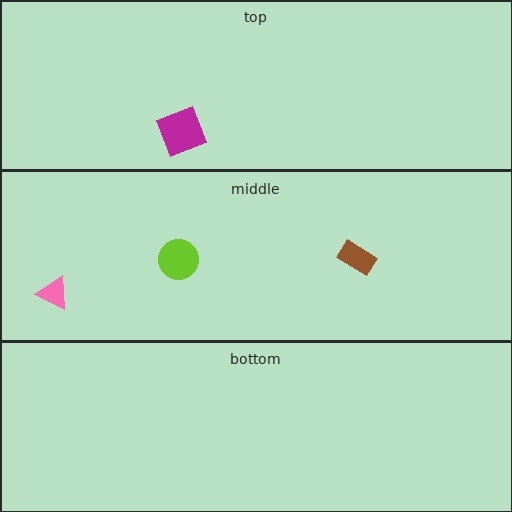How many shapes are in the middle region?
3.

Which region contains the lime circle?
The middle region.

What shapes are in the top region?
The magenta square.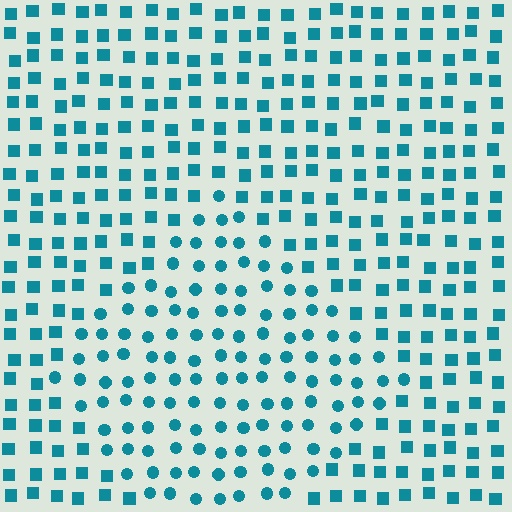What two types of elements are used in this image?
The image uses circles inside the diamond region and squares outside it.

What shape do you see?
I see a diamond.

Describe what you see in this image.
The image is filled with small teal elements arranged in a uniform grid. A diamond-shaped region contains circles, while the surrounding area contains squares. The boundary is defined purely by the change in element shape.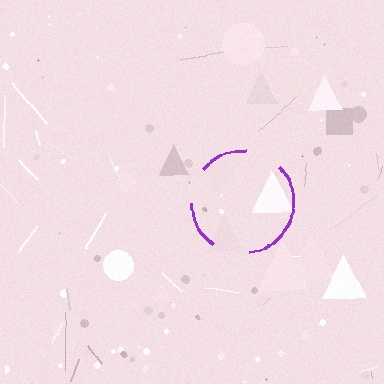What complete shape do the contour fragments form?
The contour fragments form a circle.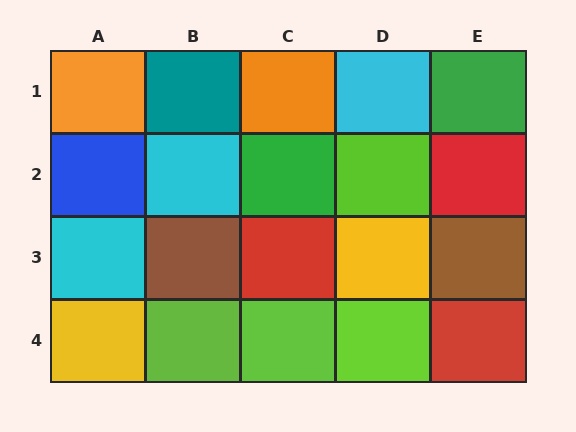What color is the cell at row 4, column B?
Lime.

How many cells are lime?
4 cells are lime.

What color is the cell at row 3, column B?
Brown.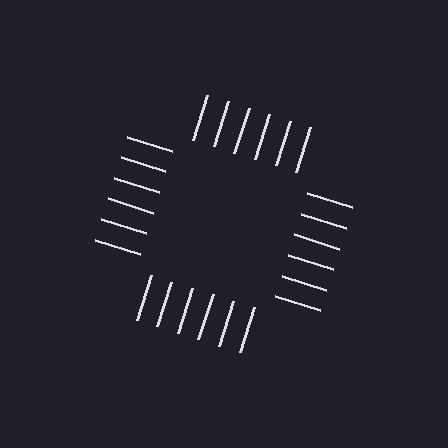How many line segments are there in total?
24 — 6 along each of the 4 edges.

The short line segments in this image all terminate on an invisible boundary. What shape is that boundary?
An illusory square — the line segments terminate on its edges but no continuous stroke is drawn.